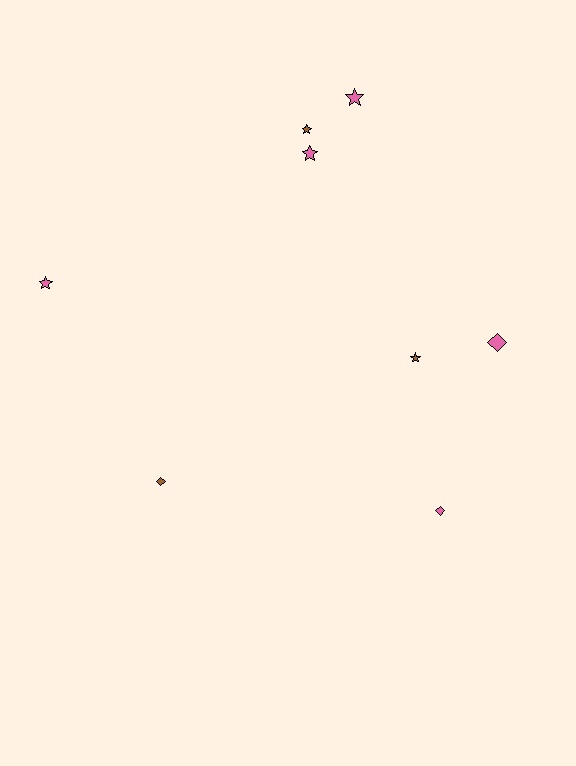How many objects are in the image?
There are 8 objects.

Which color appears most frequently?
Pink, with 5 objects.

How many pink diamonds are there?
There are 2 pink diamonds.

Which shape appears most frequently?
Star, with 5 objects.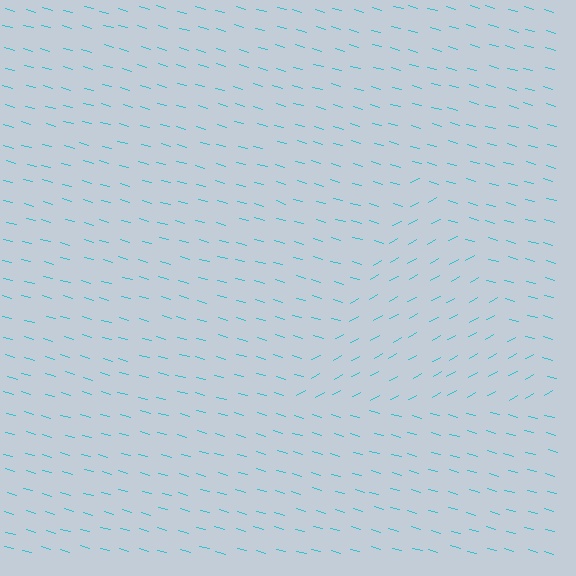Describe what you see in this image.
The image is filled with small cyan line segments. A triangle region in the image has lines oriented differently from the surrounding lines, creating a visible texture boundary.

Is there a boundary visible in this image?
Yes, there is a texture boundary formed by a change in line orientation.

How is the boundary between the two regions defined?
The boundary is defined purely by a change in line orientation (approximately 45 degrees difference). All lines are the same color and thickness.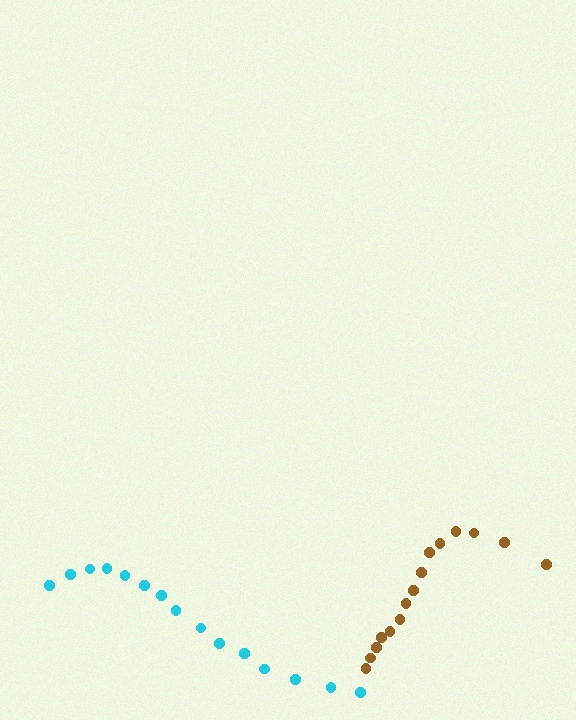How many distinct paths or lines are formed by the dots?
There are 2 distinct paths.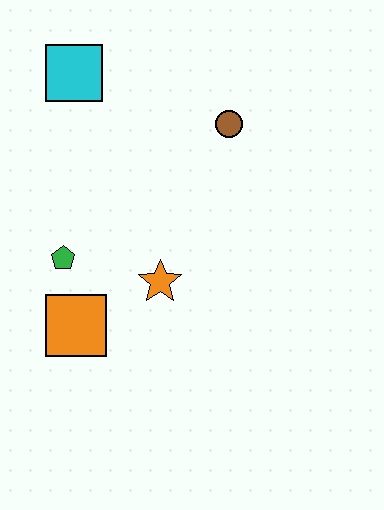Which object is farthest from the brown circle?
The orange square is farthest from the brown circle.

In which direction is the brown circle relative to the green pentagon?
The brown circle is to the right of the green pentagon.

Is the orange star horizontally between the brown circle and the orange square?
Yes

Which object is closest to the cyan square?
The brown circle is closest to the cyan square.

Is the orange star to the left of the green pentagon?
No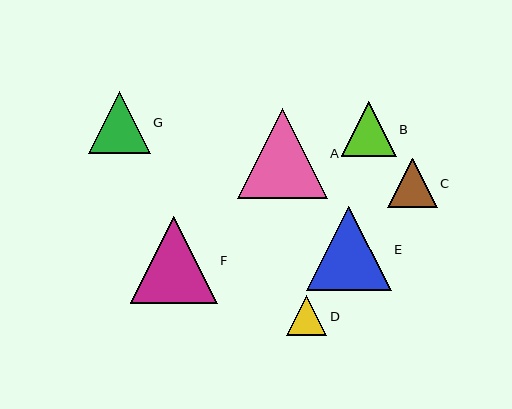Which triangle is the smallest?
Triangle D is the smallest with a size of approximately 40 pixels.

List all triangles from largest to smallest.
From largest to smallest: A, F, E, G, B, C, D.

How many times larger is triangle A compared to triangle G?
Triangle A is approximately 1.5 times the size of triangle G.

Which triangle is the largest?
Triangle A is the largest with a size of approximately 89 pixels.